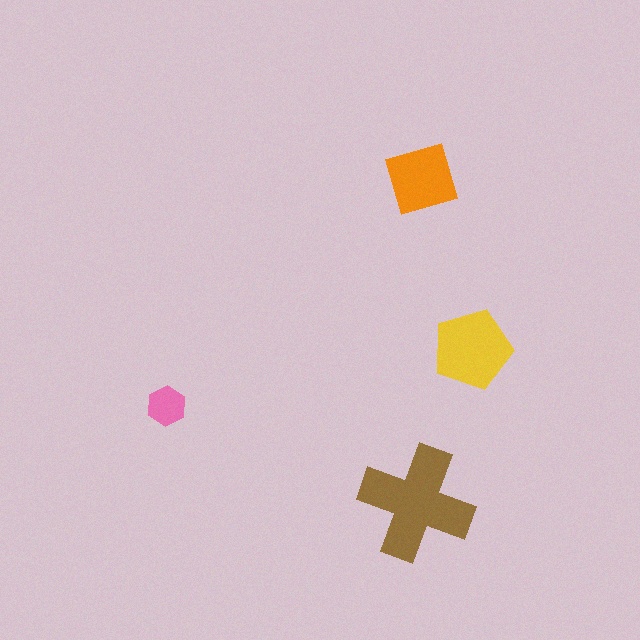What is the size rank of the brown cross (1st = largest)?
1st.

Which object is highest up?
The orange diamond is topmost.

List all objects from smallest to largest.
The pink hexagon, the orange diamond, the yellow pentagon, the brown cross.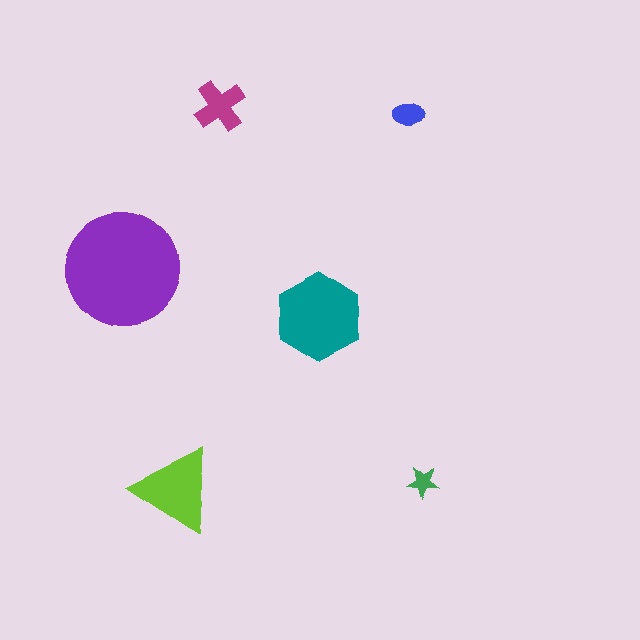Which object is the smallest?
The green star.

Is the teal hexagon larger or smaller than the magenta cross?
Larger.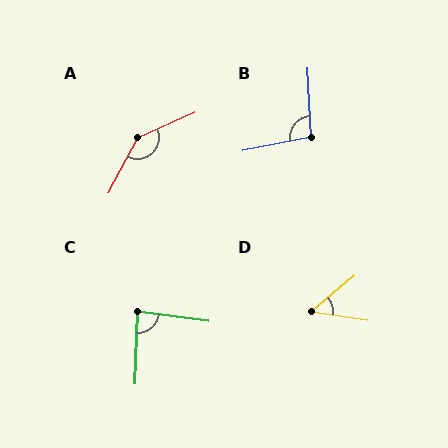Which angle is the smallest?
D, at approximately 49 degrees.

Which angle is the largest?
A, at approximately 142 degrees.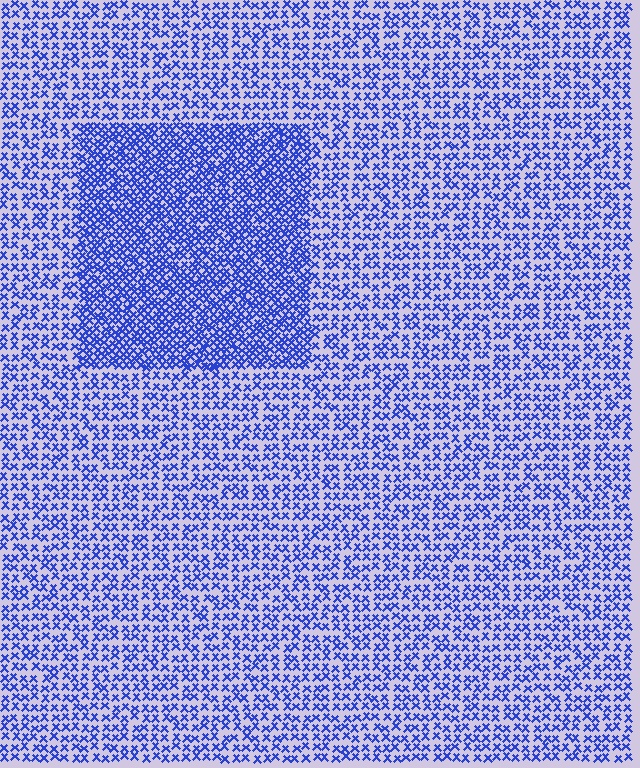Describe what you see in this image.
The image contains small blue elements arranged at two different densities. A rectangle-shaped region is visible where the elements are more densely packed than the surrounding area.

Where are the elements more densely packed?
The elements are more densely packed inside the rectangle boundary.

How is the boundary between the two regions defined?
The boundary is defined by a change in element density (approximately 1.9x ratio). All elements are the same color, size, and shape.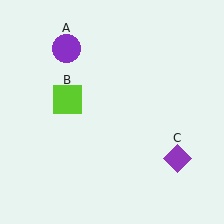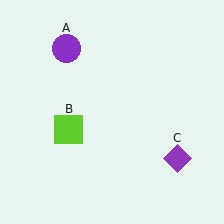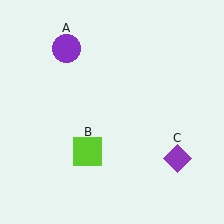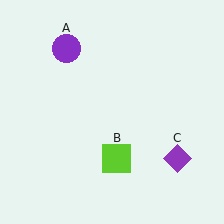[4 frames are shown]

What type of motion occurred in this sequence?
The lime square (object B) rotated counterclockwise around the center of the scene.